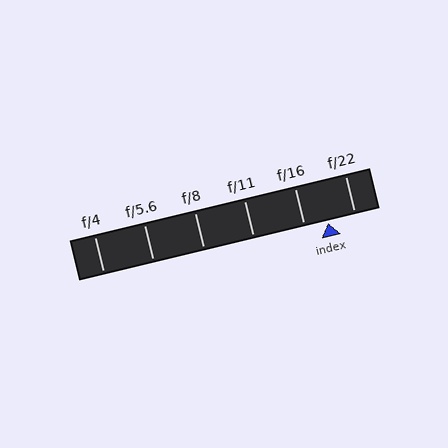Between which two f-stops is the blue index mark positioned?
The index mark is between f/16 and f/22.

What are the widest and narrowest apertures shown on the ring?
The widest aperture shown is f/4 and the narrowest is f/22.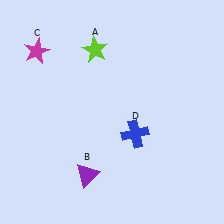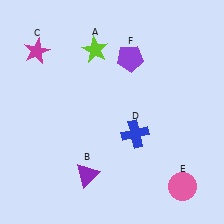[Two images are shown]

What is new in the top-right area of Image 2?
A purple pentagon (F) was added in the top-right area of Image 2.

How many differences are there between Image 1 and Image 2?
There are 2 differences between the two images.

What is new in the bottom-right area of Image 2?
A pink circle (E) was added in the bottom-right area of Image 2.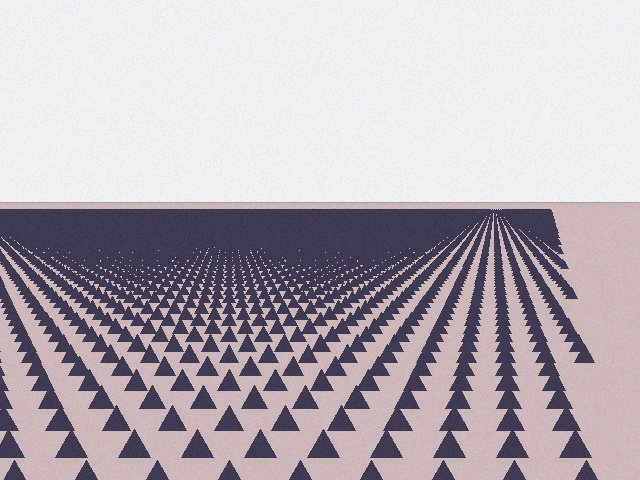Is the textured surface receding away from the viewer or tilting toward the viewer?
The surface is receding away from the viewer. Texture elements get smaller and denser toward the top.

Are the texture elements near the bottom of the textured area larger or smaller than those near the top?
Larger. Near the bottom, elements are closer to the viewer and appear at a bigger on-screen size.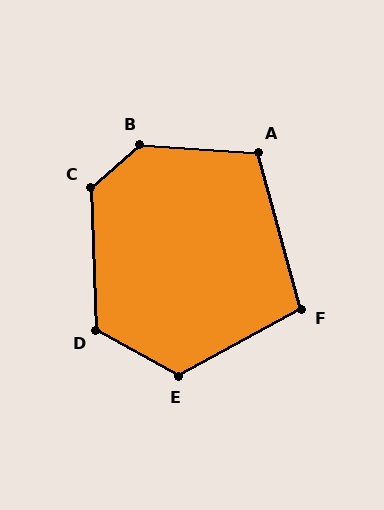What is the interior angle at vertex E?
Approximately 122 degrees (obtuse).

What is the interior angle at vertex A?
Approximately 109 degrees (obtuse).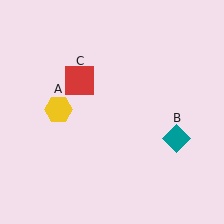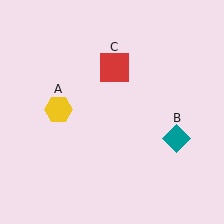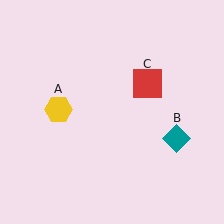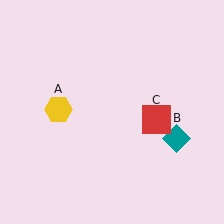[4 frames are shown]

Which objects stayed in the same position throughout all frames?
Yellow hexagon (object A) and teal diamond (object B) remained stationary.